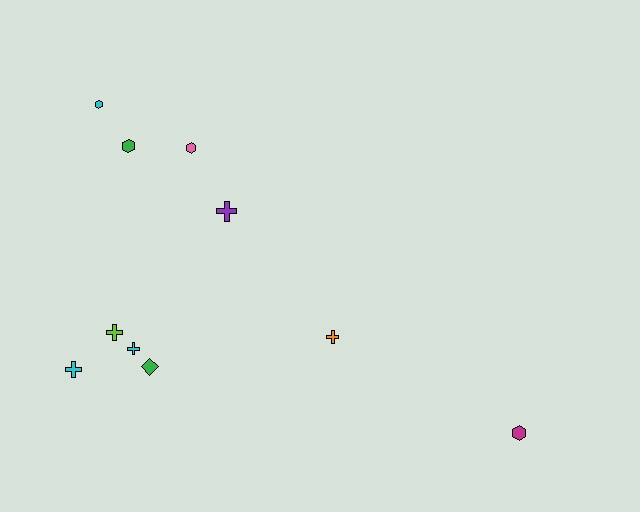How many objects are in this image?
There are 10 objects.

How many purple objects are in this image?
There is 1 purple object.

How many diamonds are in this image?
There is 1 diamond.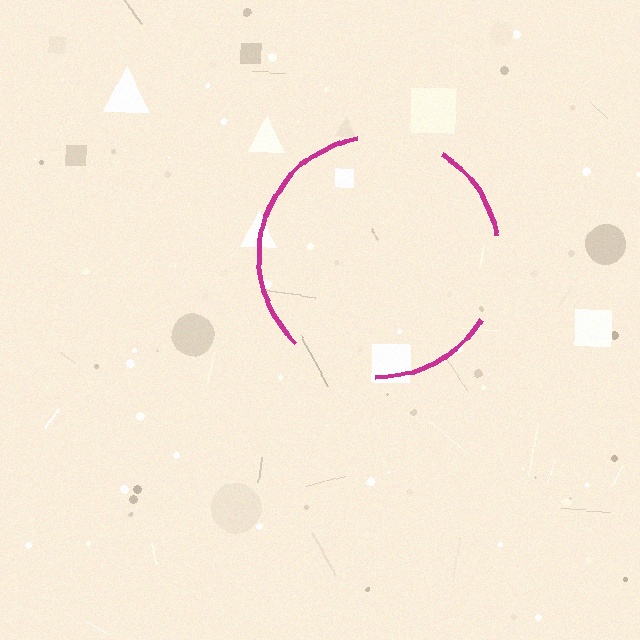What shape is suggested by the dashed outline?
The dashed outline suggests a circle.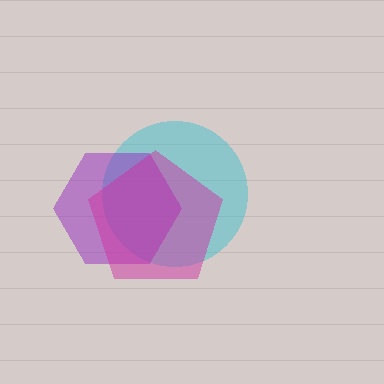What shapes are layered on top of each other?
The layered shapes are: a cyan circle, a purple hexagon, a magenta pentagon.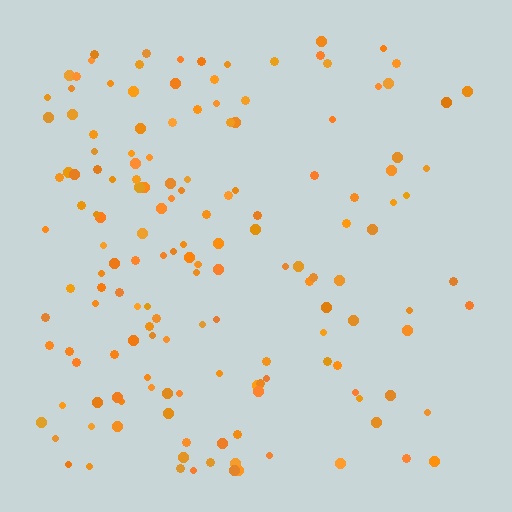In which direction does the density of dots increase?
From right to left, with the left side densest.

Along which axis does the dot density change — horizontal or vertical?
Horizontal.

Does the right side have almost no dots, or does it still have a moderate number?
Still a moderate number, just noticeably fewer than the left.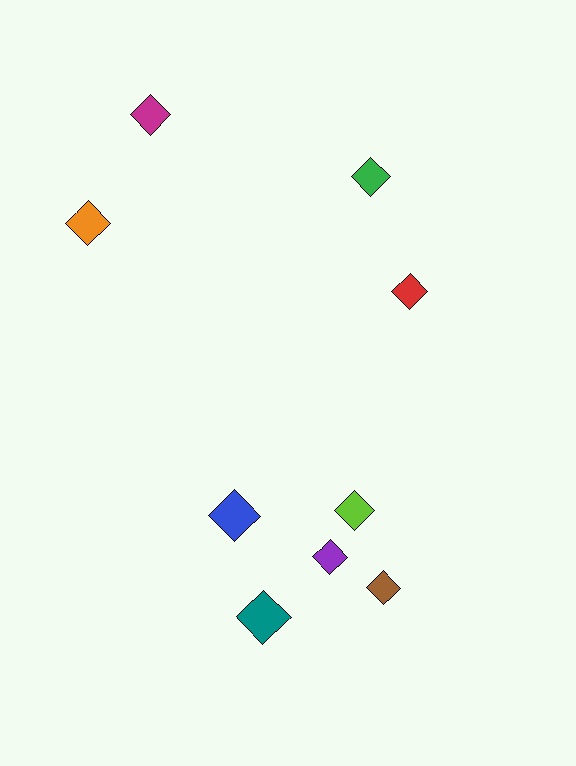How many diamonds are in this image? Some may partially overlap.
There are 9 diamonds.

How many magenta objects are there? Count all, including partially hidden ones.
There is 1 magenta object.